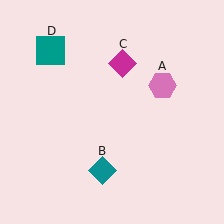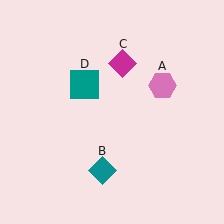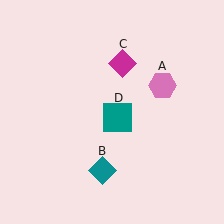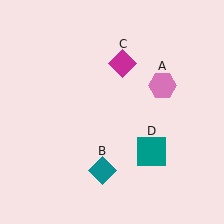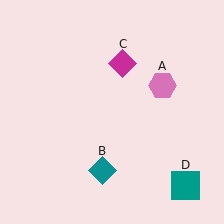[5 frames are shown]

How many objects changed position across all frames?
1 object changed position: teal square (object D).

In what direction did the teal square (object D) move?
The teal square (object D) moved down and to the right.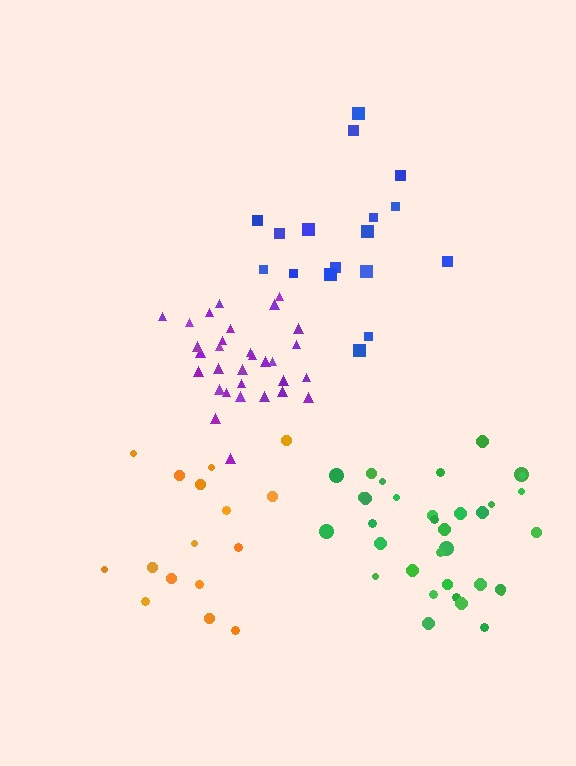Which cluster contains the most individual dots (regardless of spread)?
Green (34).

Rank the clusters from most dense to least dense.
purple, green, blue, orange.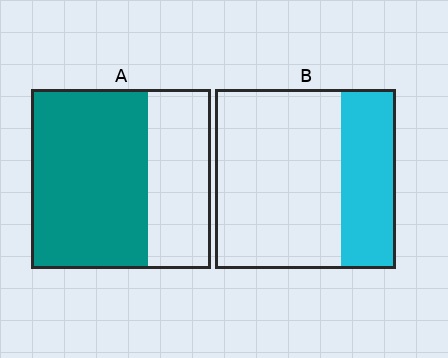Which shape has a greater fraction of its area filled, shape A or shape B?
Shape A.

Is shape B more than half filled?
No.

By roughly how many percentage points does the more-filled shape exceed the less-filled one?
By roughly 35 percentage points (A over B).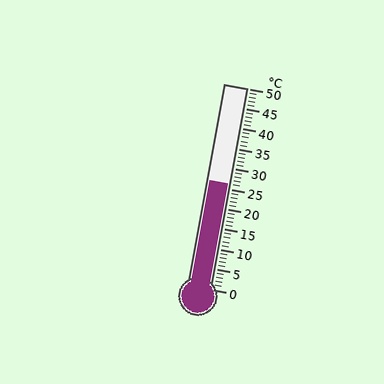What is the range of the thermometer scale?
The thermometer scale ranges from 0°C to 50°C.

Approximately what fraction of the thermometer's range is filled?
The thermometer is filled to approximately 50% of its range.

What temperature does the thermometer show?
The thermometer shows approximately 26°C.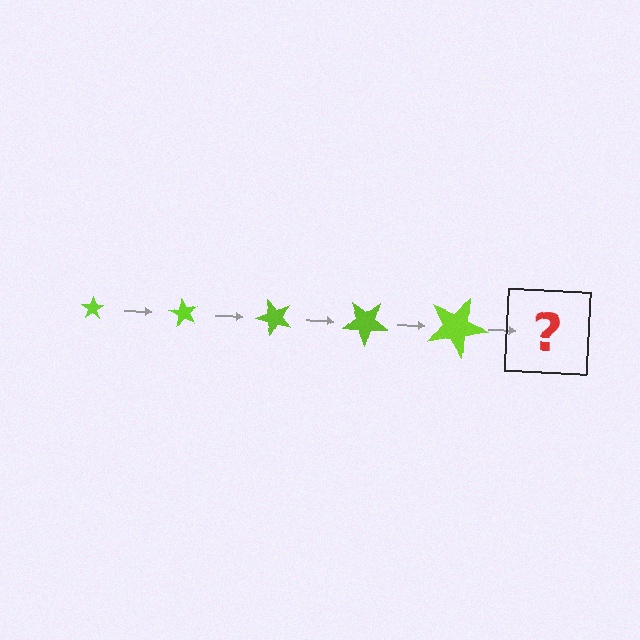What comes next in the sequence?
The next element should be a star, larger than the previous one and rotated 300 degrees from the start.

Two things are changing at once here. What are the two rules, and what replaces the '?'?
The two rules are that the star grows larger each step and it rotates 60 degrees each step. The '?' should be a star, larger than the previous one and rotated 300 degrees from the start.